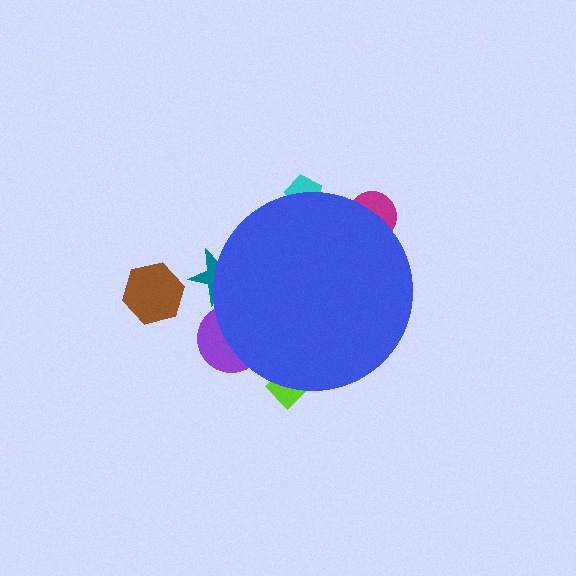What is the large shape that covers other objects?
A blue circle.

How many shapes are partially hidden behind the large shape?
5 shapes are partially hidden.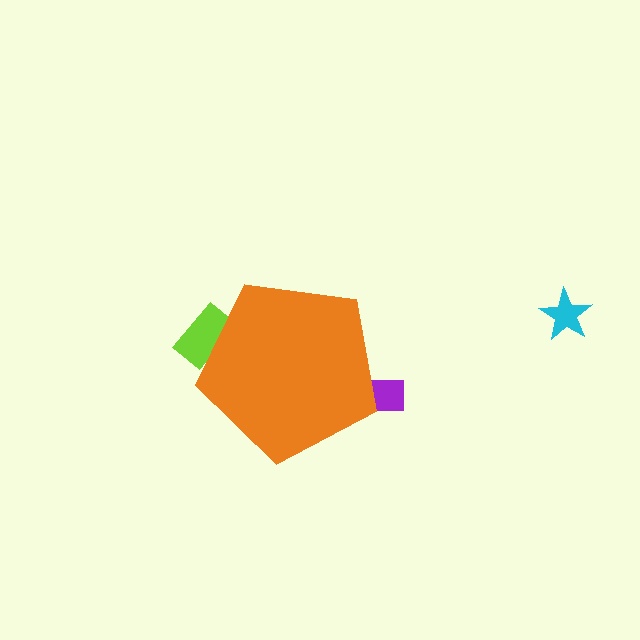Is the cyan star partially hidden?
No, the cyan star is fully visible.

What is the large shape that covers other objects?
An orange pentagon.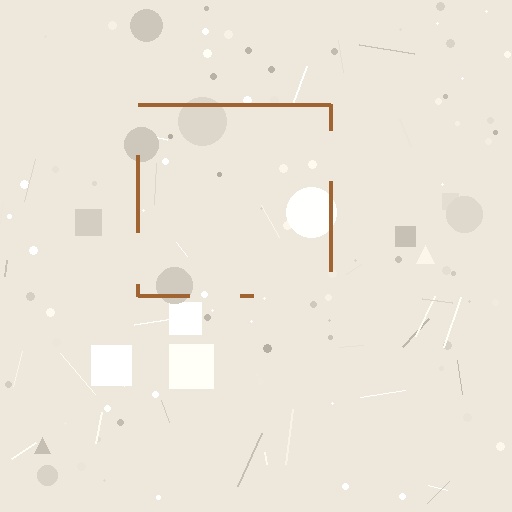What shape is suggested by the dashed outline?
The dashed outline suggests a square.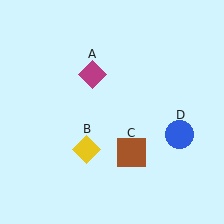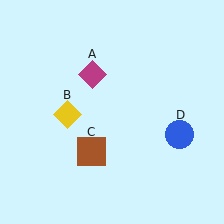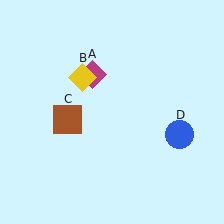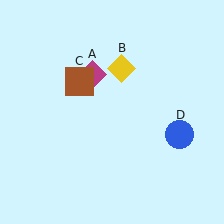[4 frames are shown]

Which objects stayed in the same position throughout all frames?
Magenta diamond (object A) and blue circle (object D) remained stationary.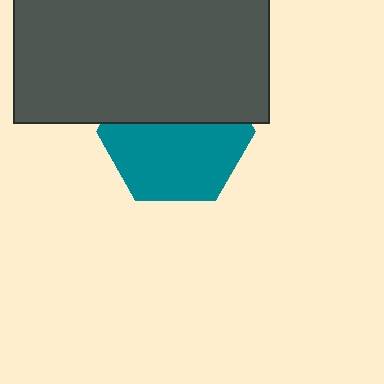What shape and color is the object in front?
The object in front is a dark gray rectangle.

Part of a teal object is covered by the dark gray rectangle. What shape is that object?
It is a hexagon.